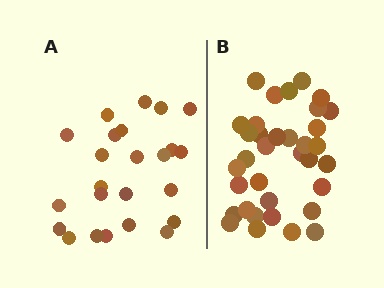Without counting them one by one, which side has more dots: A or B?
Region B (the right region) has more dots.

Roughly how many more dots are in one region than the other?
Region B has roughly 12 or so more dots than region A.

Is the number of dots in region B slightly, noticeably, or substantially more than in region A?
Region B has substantially more. The ratio is roughly 1.5 to 1.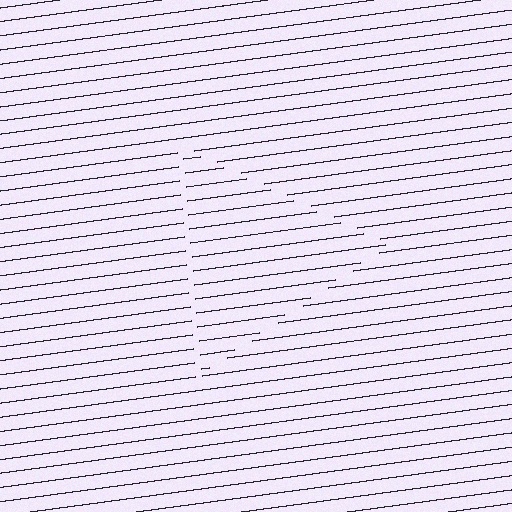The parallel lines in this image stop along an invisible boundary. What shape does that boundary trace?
An illusory triangle. The interior of the shape contains the same grating, shifted by half a period — the contour is defined by the phase discontinuity where line-ends from the inner and outer gratings abut.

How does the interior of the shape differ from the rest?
The interior of the shape contains the same grating, shifted by half a period — the contour is defined by the phase discontinuity where line-ends from the inner and outer gratings abut.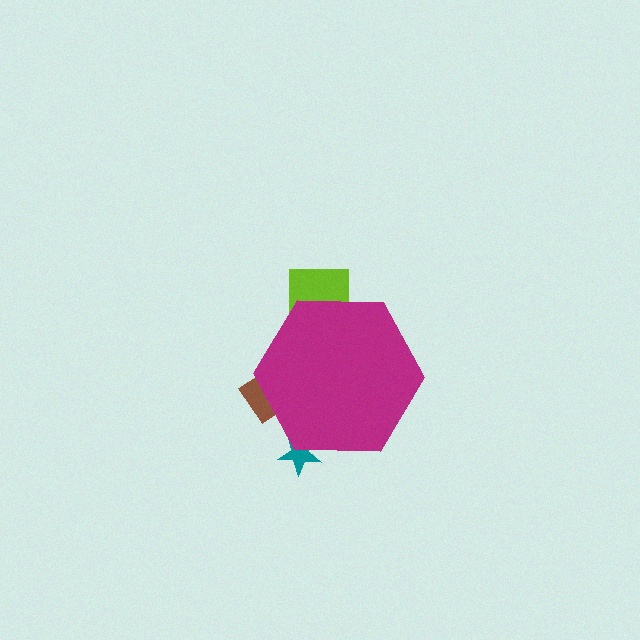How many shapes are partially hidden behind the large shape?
3 shapes are partially hidden.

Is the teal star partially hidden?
Yes, the teal star is partially hidden behind the magenta hexagon.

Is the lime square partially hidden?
Yes, the lime square is partially hidden behind the magenta hexagon.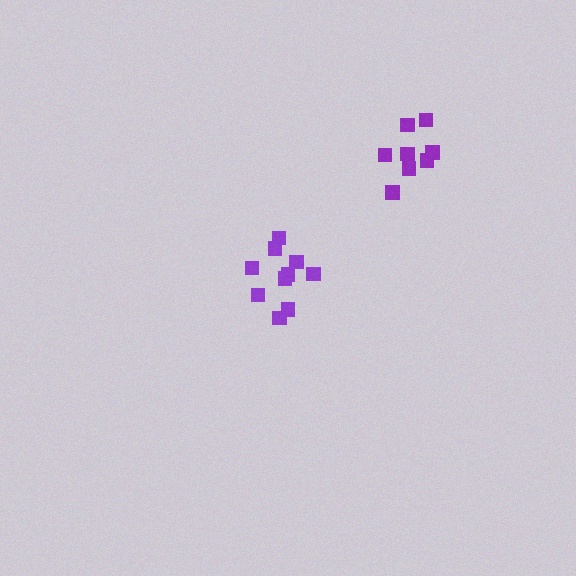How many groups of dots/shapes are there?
There are 2 groups.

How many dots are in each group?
Group 1: 10 dots, Group 2: 8 dots (18 total).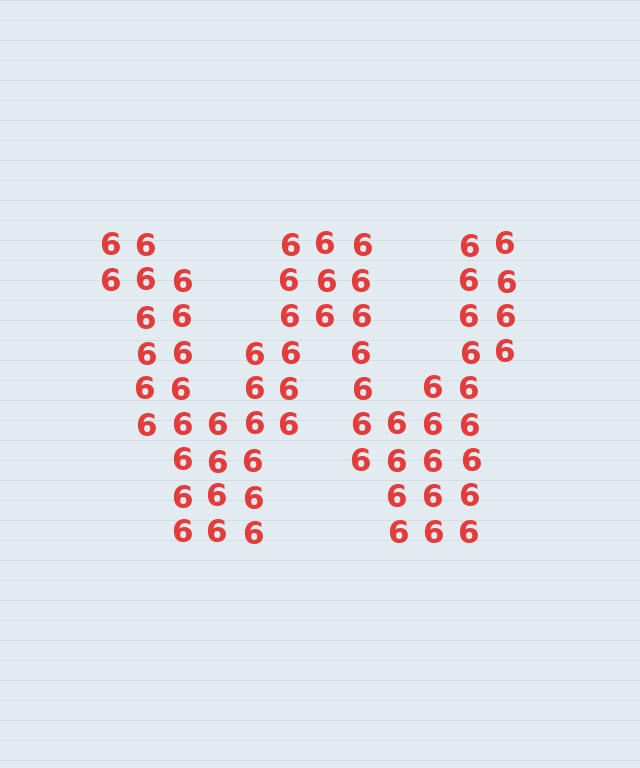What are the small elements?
The small elements are digit 6's.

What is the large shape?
The large shape is the letter W.